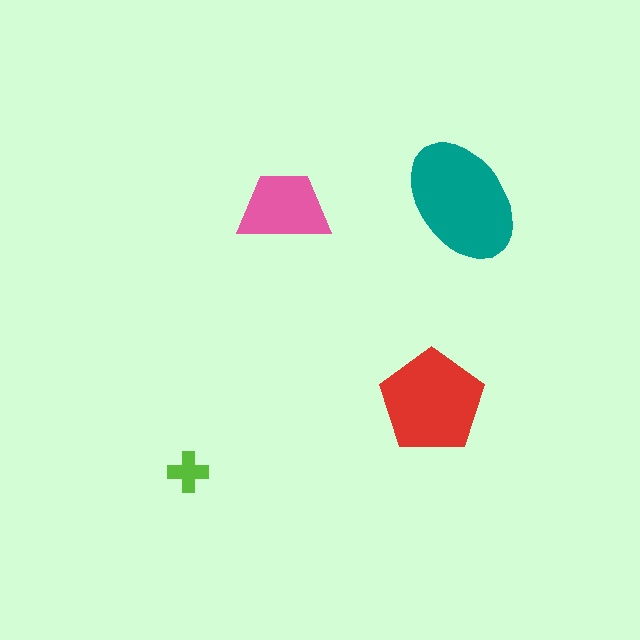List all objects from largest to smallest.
The teal ellipse, the red pentagon, the pink trapezoid, the lime cross.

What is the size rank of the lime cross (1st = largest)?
4th.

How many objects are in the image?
There are 4 objects in the image.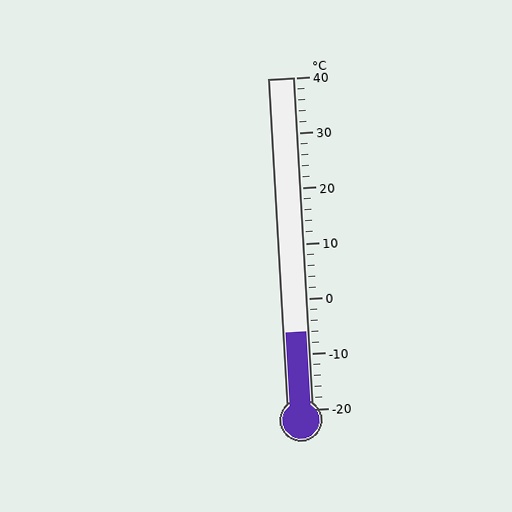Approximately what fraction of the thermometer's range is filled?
The thermometer is filled to approximately 25% of its range.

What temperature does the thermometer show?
The thermometer shows approximately -6°C.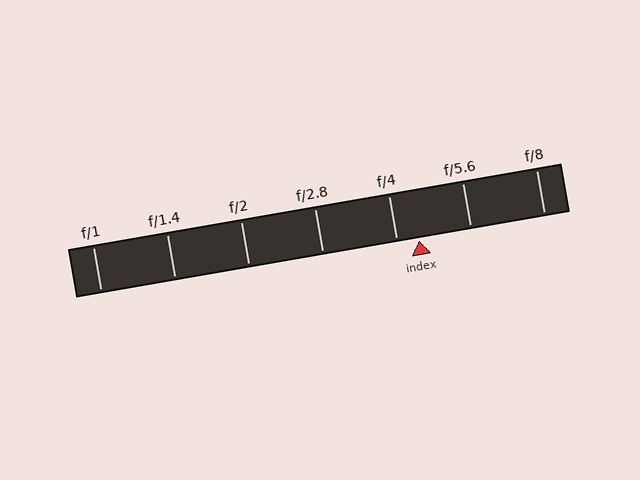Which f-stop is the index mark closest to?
The index mark is closest to f/4.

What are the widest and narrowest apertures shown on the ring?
The widest aperture shown is f/1 and the narrowest is f/8.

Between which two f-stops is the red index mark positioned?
The index mark is between f/4 and f/5.6.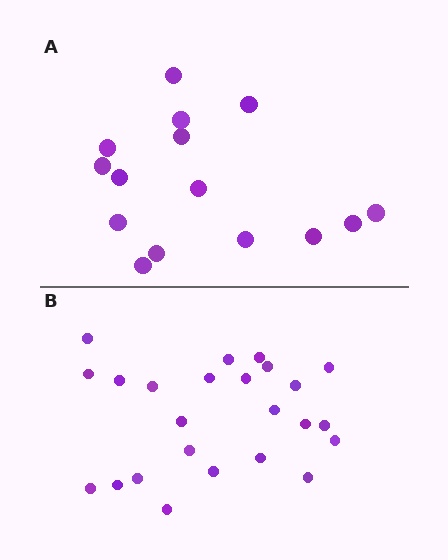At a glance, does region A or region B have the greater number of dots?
Region B (the bottom region) has more dots.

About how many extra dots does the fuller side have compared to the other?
Region B has roughly 8 or so more dots than region A.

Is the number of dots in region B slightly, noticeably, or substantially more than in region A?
Region B has substantially more. The ratio is roughly 1.6 to 1.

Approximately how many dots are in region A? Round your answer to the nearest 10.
About 20 dots. (The exact count is 15, which rounds to 20.)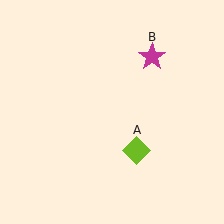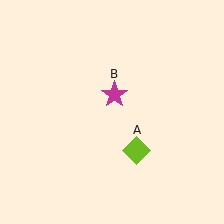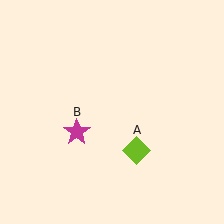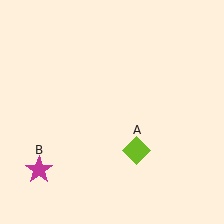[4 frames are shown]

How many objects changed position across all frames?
1 object changed position: magenta star (object B).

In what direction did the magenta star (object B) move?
The magenta star (object B) moved down and to the left.